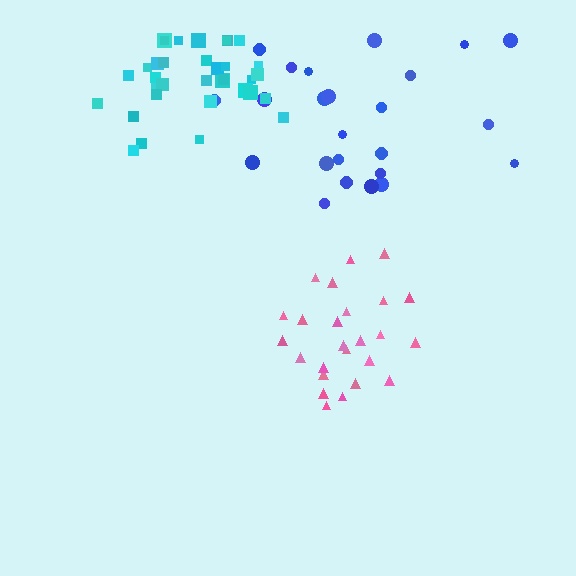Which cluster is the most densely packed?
Cyan.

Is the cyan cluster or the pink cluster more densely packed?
Cyan.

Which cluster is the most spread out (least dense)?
Blue.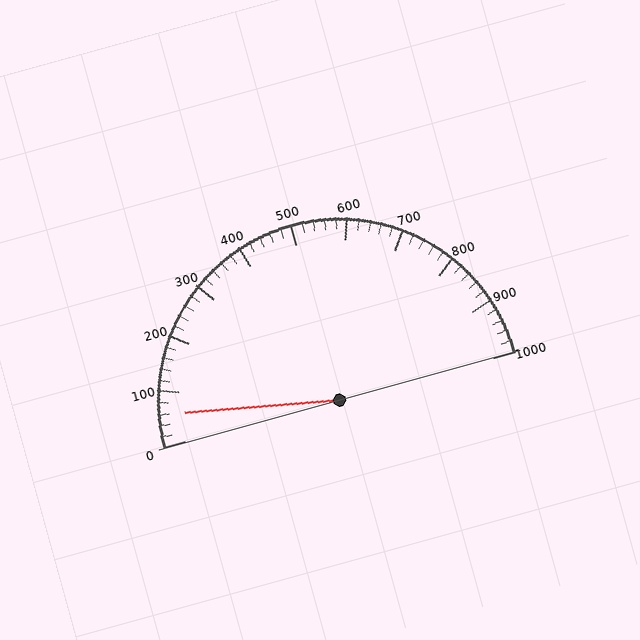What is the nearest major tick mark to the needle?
The nearest major tick mark is 100.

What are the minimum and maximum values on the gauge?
The gauge ranges from 0 to 1000.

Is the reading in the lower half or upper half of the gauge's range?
The reading is in the lower half of the range (0 to 1000).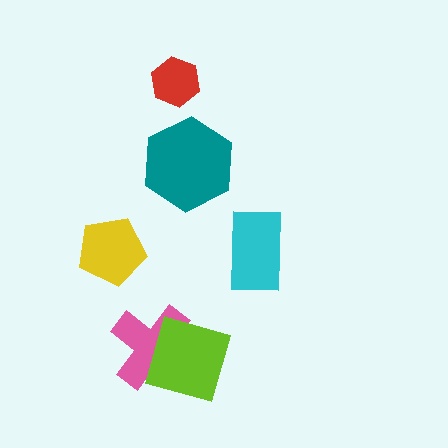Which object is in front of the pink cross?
The lime diamond is in front of the pink cross.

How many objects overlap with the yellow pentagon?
0 objects overlap with the yellow pentagon.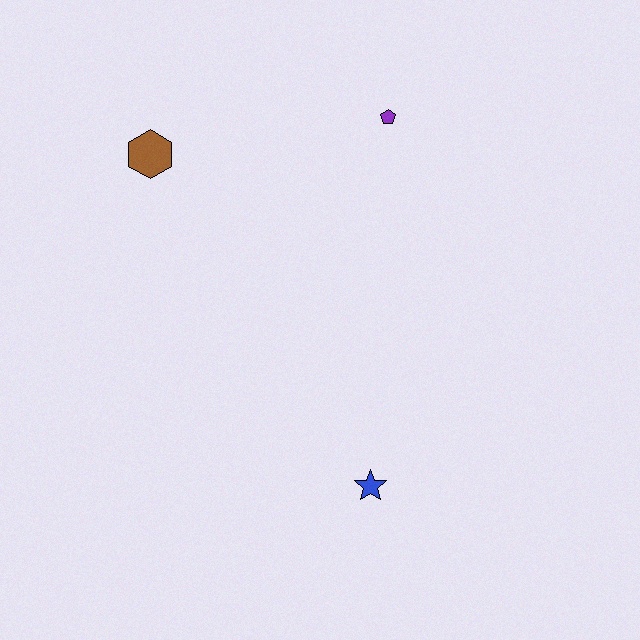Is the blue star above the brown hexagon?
No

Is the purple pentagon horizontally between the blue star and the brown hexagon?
No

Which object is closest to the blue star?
The purple pentagon is closest to the blue star.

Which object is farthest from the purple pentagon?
The blue star is farthest from the purple pentagon.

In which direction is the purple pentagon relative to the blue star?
The purple pentagon is above the blue star.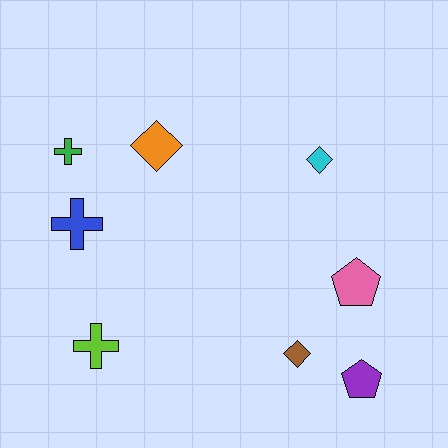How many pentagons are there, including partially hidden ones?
There are 2 pentagons.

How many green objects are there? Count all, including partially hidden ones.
There is 1 green object.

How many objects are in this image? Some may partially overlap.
There are 8 objects.